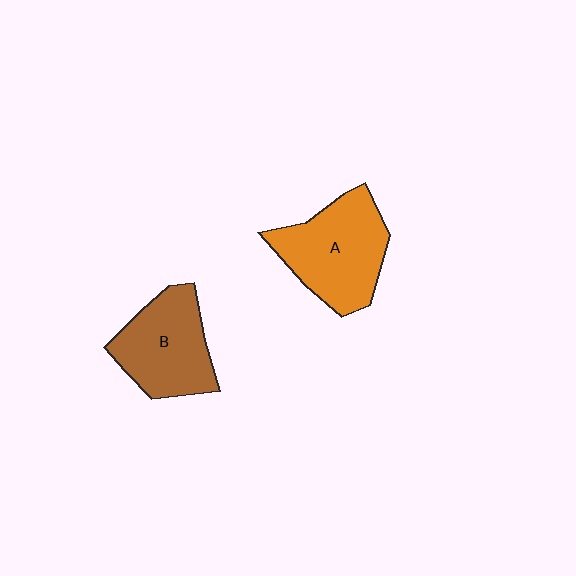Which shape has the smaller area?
Shape B (brown).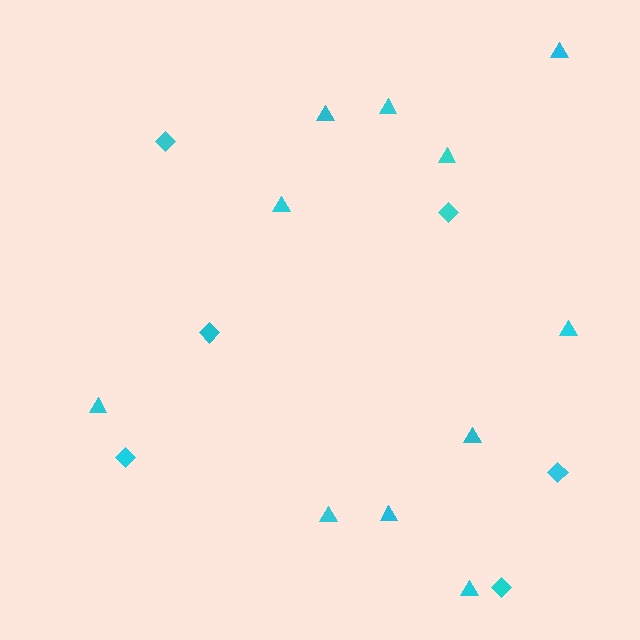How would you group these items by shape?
There are 2 groups: one group of diamonds (6) and one group of triangles (11).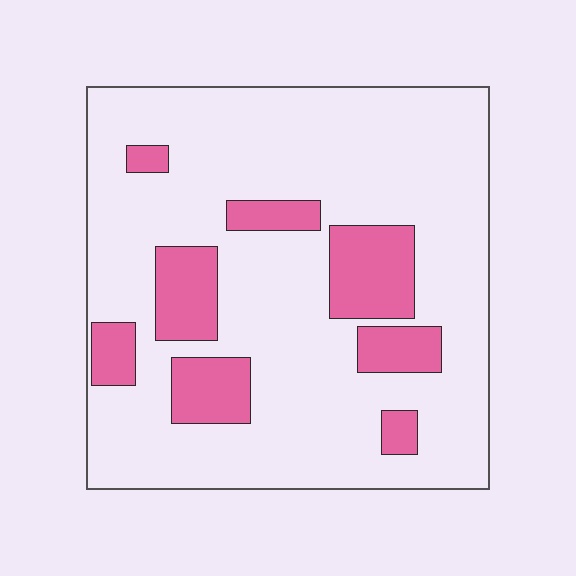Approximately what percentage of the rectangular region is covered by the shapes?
Approximately 20%.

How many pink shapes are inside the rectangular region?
8.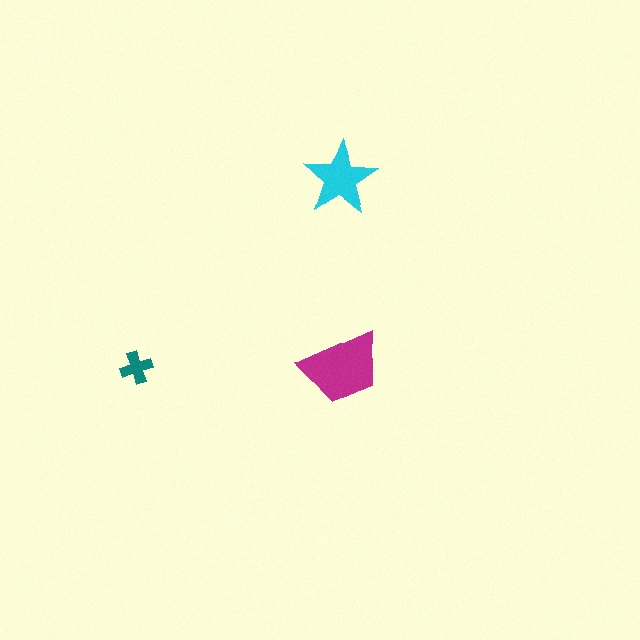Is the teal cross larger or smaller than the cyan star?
Smaller.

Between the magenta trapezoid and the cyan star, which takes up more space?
The magenta trapezoid.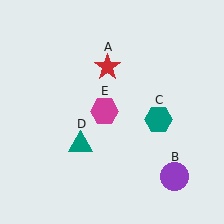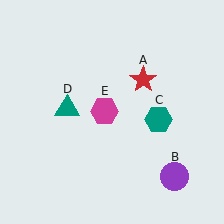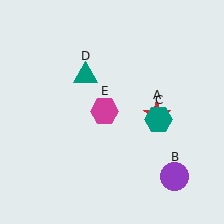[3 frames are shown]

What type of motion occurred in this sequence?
The red star (object A), teal triangle (object D) rotated clockwise around the center of the scene.